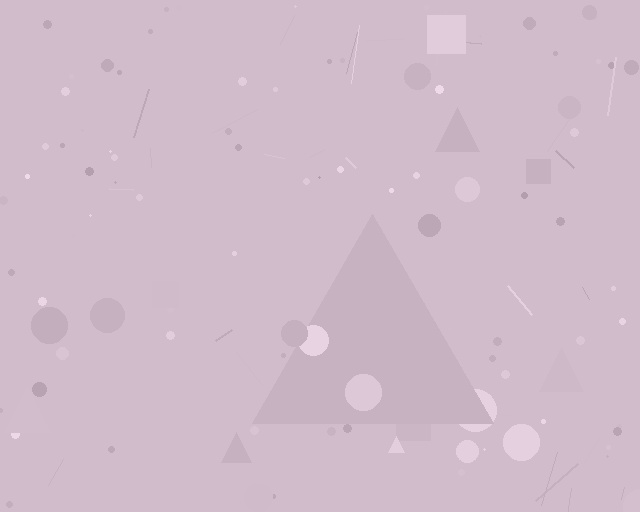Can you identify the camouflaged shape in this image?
The camouflaged shape is a triangle.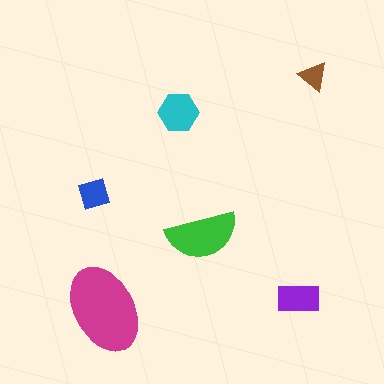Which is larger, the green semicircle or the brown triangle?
The green semicircle.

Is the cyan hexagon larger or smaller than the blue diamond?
Larger.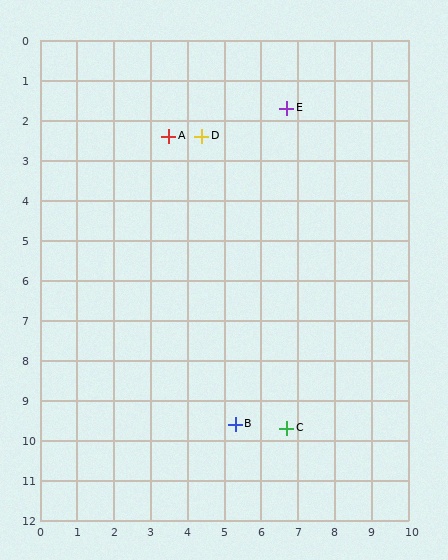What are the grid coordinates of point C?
Point C is at approximately (6.7, 9.7).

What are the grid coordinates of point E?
Point E is at approximately (6.7, 1.7).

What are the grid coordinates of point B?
Point B is at approximately (5.3, 9.6).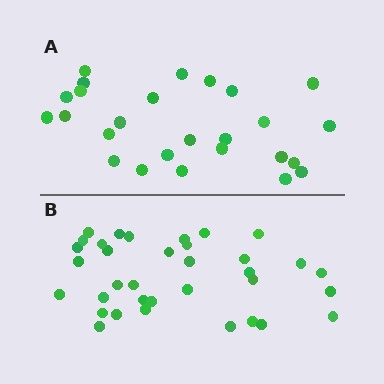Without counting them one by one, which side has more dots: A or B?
Region B (the bottom region) has more dots.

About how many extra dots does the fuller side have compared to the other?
Region B has roughly 8 or so more dots than region A.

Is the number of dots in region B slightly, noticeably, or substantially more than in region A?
Region B has noticeably more, but not dramatically so. The ratio is roughly 1.3 to 1.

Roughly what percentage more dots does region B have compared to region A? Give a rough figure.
About 35% more.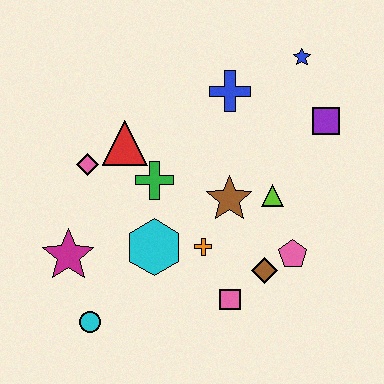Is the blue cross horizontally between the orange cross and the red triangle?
No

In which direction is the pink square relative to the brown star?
The pink square is below the brown star.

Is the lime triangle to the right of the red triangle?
Yes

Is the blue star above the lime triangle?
Yes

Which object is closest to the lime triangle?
The brown star is closest to the lime triangle.